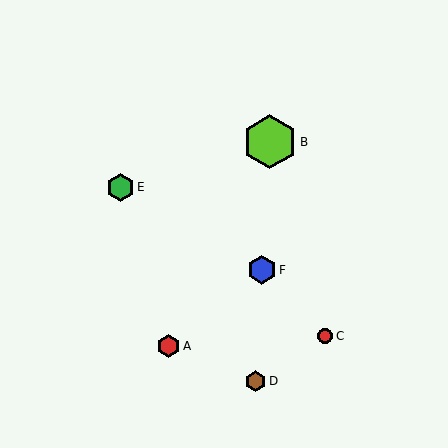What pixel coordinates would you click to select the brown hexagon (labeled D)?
Click at (255, 381) to select the brown hexagon D.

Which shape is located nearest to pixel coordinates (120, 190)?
The green hexagon (labeled E) at (121, 187) is nearest to that location.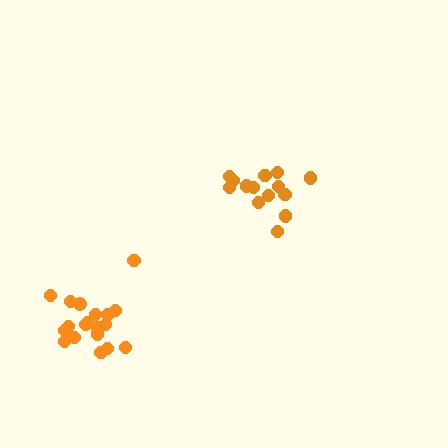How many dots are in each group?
Group 1: 14 dots, Group 2: 19 dots (33 total).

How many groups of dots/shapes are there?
There are 2 groups.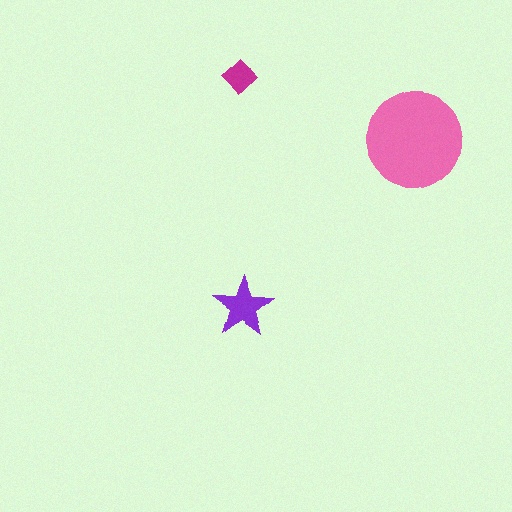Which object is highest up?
The magenta diamond is topmost.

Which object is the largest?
The pink circle.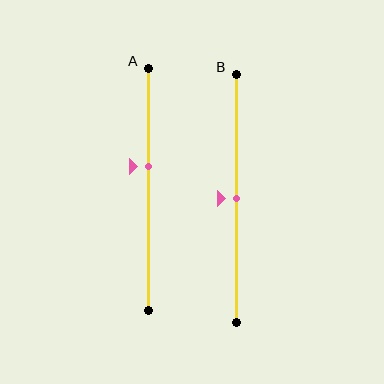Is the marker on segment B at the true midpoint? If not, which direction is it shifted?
Yes, the marker on segment B is at the true midpoint.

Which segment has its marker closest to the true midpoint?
Segment B has its marker closest to the true midpoint.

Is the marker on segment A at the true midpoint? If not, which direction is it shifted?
No, the marker on segment A is shifted upward by about 10% of the segment length.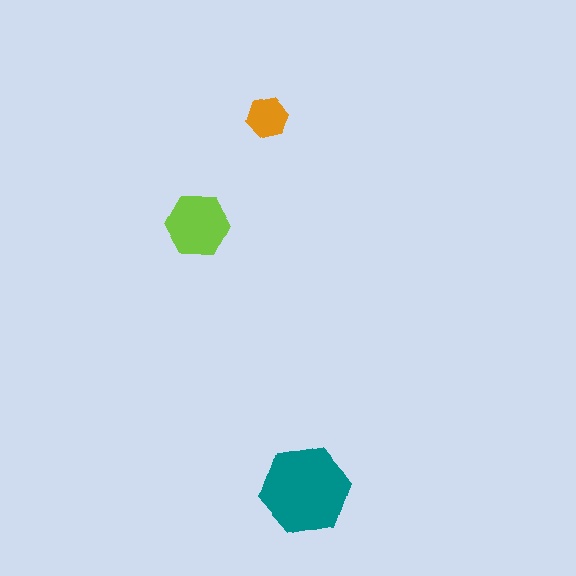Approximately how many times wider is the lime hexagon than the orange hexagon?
About 1.5 times wider.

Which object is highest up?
The orange hexagon is topmost.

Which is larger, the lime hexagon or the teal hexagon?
The teal one.